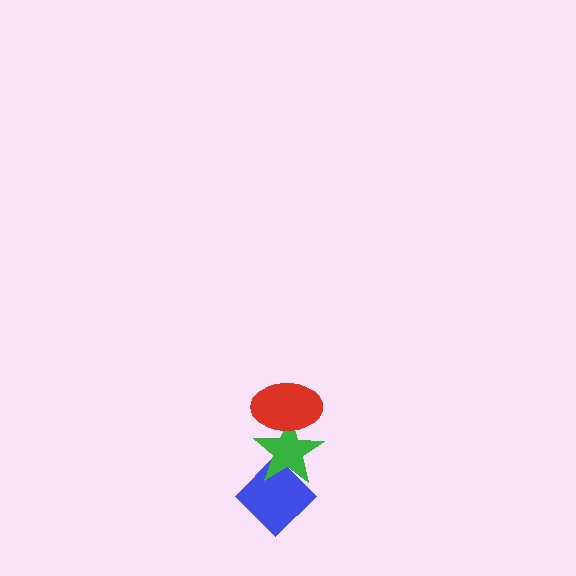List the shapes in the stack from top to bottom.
From top to bottom: the red ellipse, the green star, the blue diamond.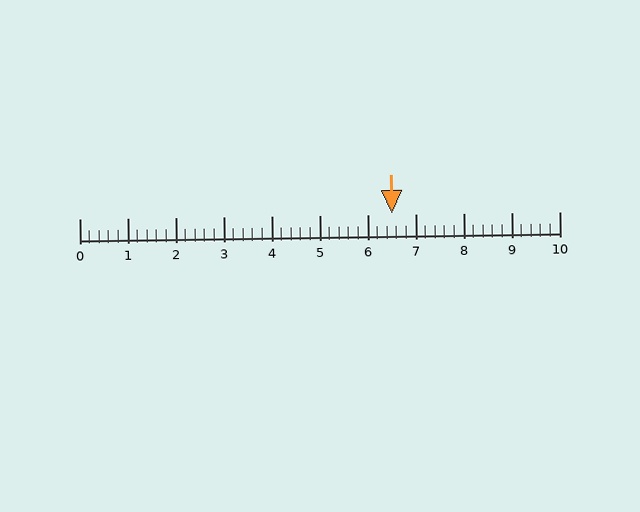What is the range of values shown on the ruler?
The ruler shows values from 0 to 10.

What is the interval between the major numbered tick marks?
The major tick marks are spaced 1 units apart.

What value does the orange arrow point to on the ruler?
The orange arrow points to approximately 6.5.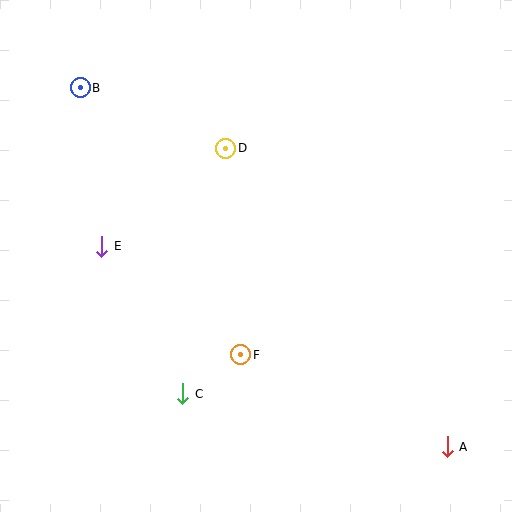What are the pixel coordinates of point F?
Point F is at (241, 355).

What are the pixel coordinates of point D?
Point D is at (226, 148).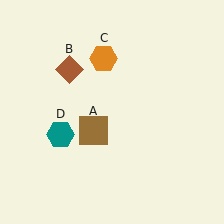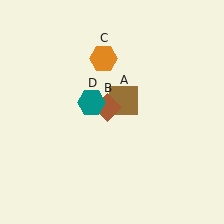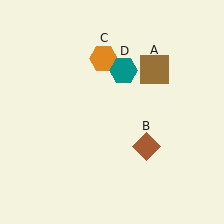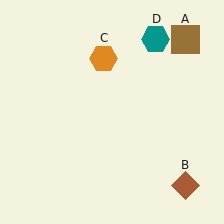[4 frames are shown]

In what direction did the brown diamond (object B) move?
The brown diamond (object B) moved down and to the right.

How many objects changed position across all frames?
3 objects changed position: brown square (object A), brown diamond (object B), teal hexagon (object D).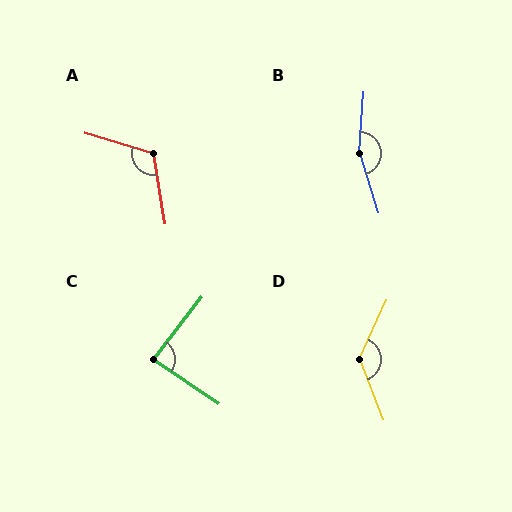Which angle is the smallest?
C, at approximately 86 degrees.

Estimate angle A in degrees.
Approximately 116 degrees.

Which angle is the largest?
B, at approximately 158 degrees.